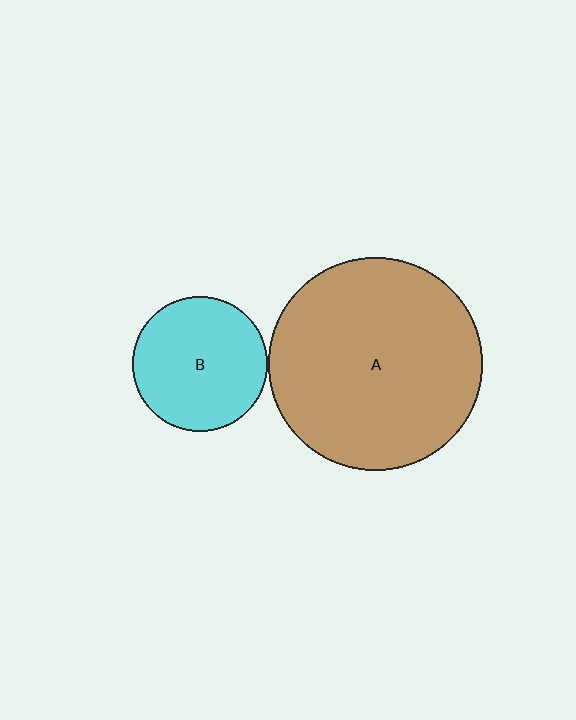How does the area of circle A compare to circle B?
Approximately 2.5 times.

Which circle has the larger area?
Circle A (brown).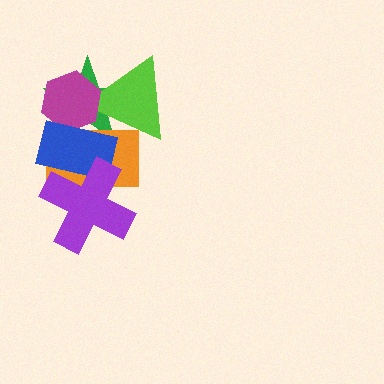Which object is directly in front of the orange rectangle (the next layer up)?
The blue rectangle is directly in front of the orange rectangle.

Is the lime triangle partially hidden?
Yes, it is partially covered by another shape.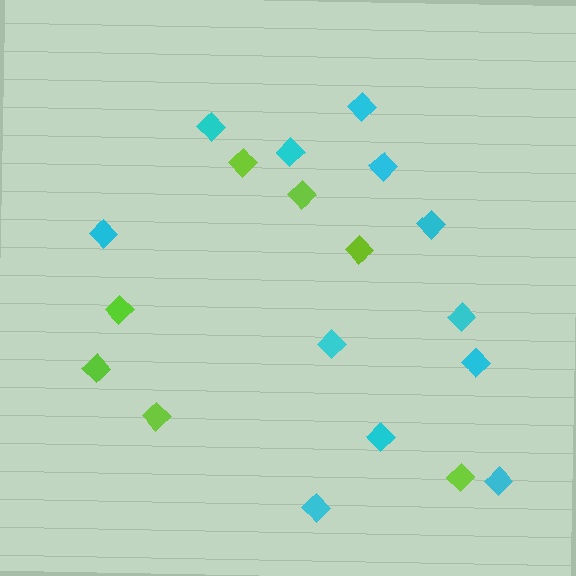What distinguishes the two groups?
There are 2 groups: one group of cyan diamonds (12) and one group of lime diamonds (7).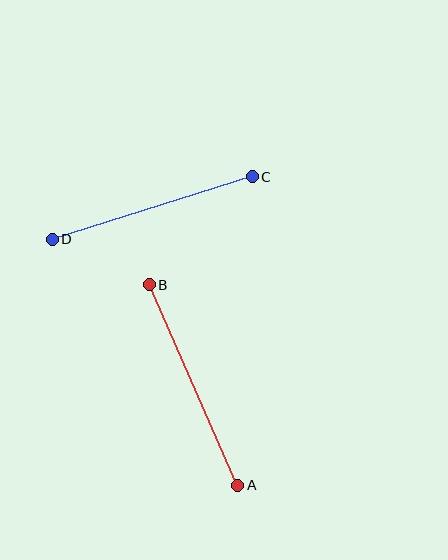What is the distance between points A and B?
The distance is approximately 219 pixels.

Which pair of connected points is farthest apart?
Points A and B are farthest apart.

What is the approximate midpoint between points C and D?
The midpoint is at approximately (152, 208) pixels.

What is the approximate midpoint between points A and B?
The midpoint is at approximately (194, 385) pixels.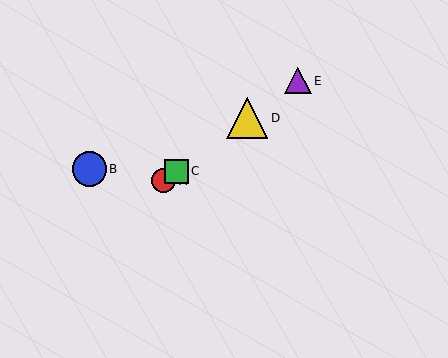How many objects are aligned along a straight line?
4 objects (A, C, D, E) are aligned along a straight line.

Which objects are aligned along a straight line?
Objects A, C, D, E are aligned along a straight line.